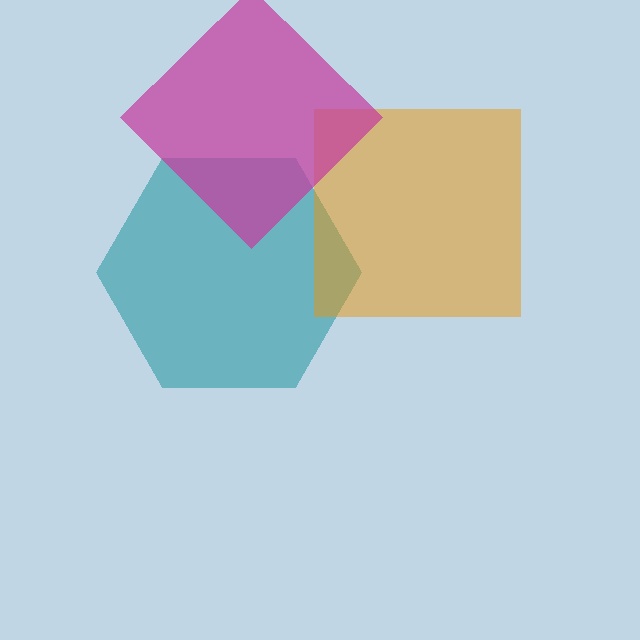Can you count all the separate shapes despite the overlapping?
Yes, there are 3 separate shapes.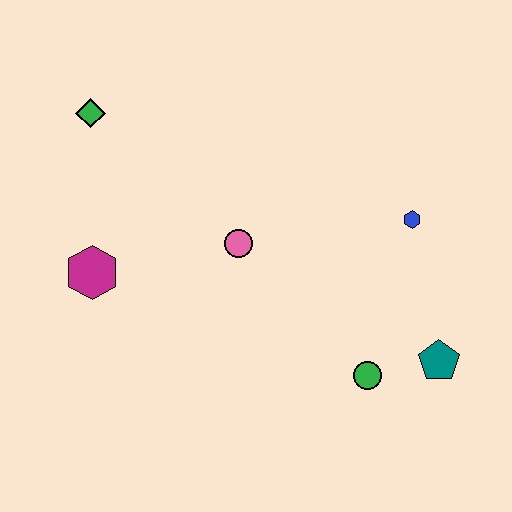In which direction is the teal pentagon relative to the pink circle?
The teal pentagon is to the right of the pink circle.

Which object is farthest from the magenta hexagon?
The teal pentagon is farthest from the magenta hexagon.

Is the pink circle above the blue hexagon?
No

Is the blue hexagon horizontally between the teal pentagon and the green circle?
Yes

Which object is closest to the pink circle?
The magenta hexagon is closest to the pink circle.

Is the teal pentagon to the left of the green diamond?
No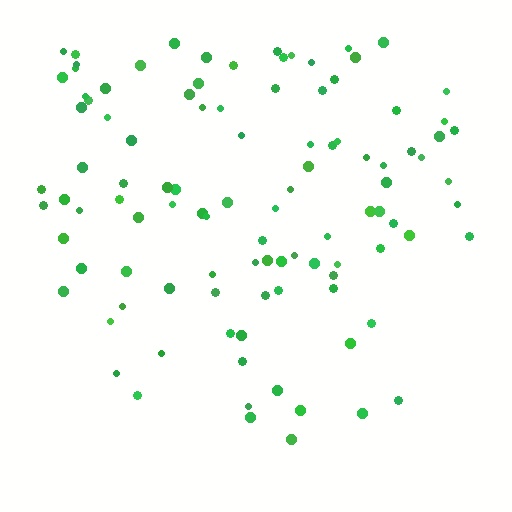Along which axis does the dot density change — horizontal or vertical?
Vertical.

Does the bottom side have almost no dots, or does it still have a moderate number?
Still a moderate number, just noticeably fewer than the top.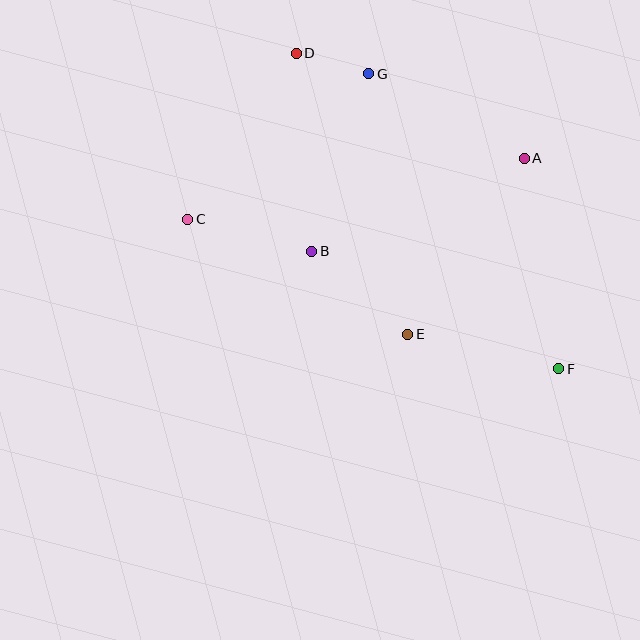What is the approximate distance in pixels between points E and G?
The distance between E and G is approximately 263 pixels.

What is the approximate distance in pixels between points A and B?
The distance between A and B is approximately 232 pixels.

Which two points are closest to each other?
Points D and G are closest to each other.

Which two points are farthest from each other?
Points D and F are farthest from each other.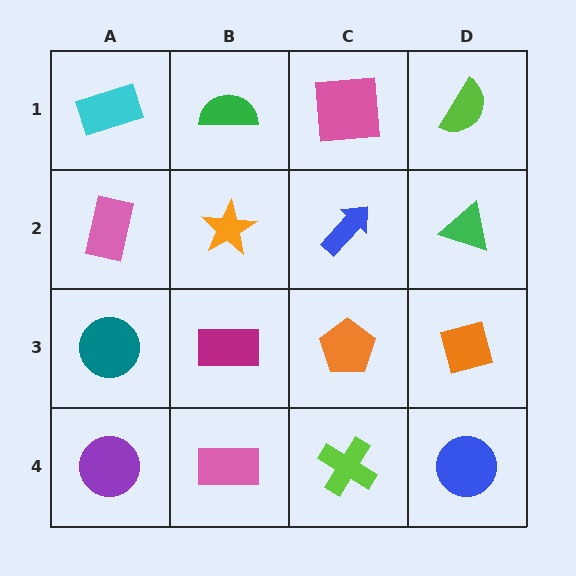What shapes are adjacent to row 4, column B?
A magenta rectangle (row 3, column B), a purple circle (row 4, column A), a lime cross (row 4, column C).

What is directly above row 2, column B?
A green semicircle.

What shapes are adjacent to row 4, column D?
An orange diamond (row 3, column D), a lime cross (row 4, column C).